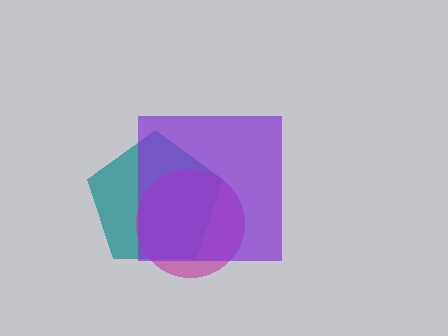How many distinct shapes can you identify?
There are 3 distinct shapes: a teal pentagon, a magenta circle, a purple square.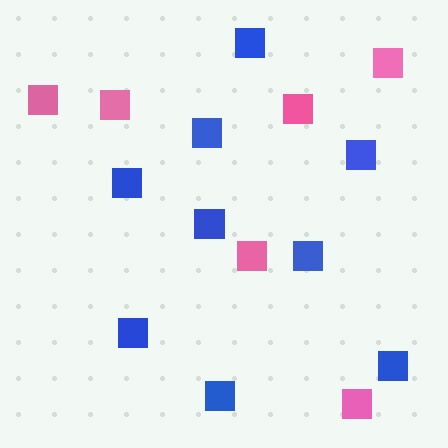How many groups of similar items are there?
There are 2 groups: one group of pink squares (6) and one group of blue squares (9).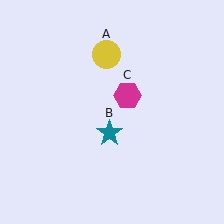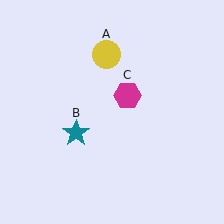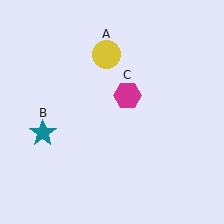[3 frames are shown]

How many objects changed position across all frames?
1 object changed position: teal star (object B).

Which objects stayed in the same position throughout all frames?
Yellow circle (object A) and magenta hexagon (object C) remained stationary.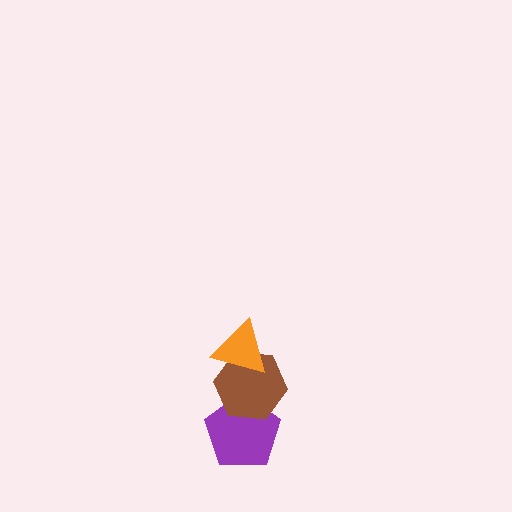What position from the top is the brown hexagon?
The brown hexagon is 2nd from the top.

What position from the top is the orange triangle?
The orange triangle is 1st from the top.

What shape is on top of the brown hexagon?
The orange triangle is on top of the brown hexagon.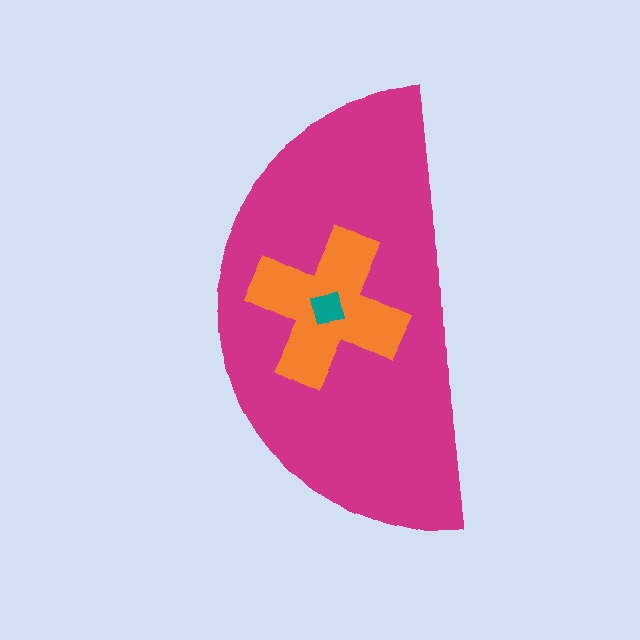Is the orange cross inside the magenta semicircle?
Yes.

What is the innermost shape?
The teal square.